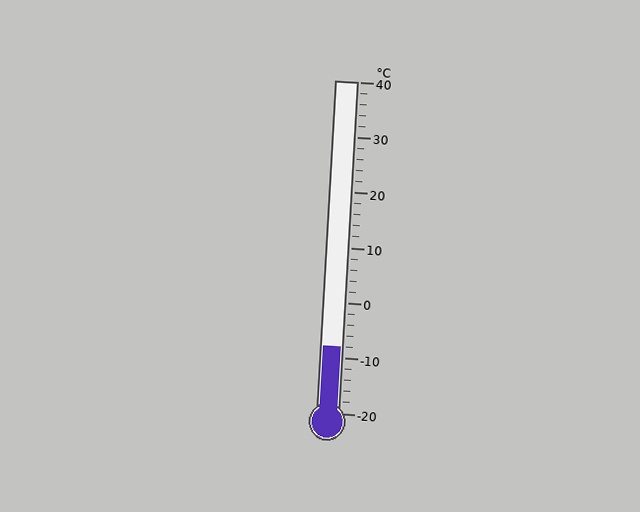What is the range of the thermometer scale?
The thermometer scale ranges from -20°C to 40°C.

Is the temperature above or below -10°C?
The temperature is above -10°C.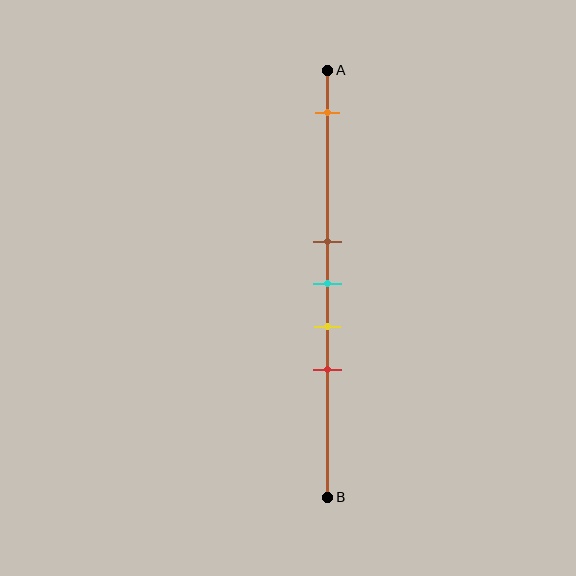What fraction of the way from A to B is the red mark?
The red mark is approximately 70% (0.7) of the way from A to B.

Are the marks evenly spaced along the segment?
No, the marks are not evenly spaced.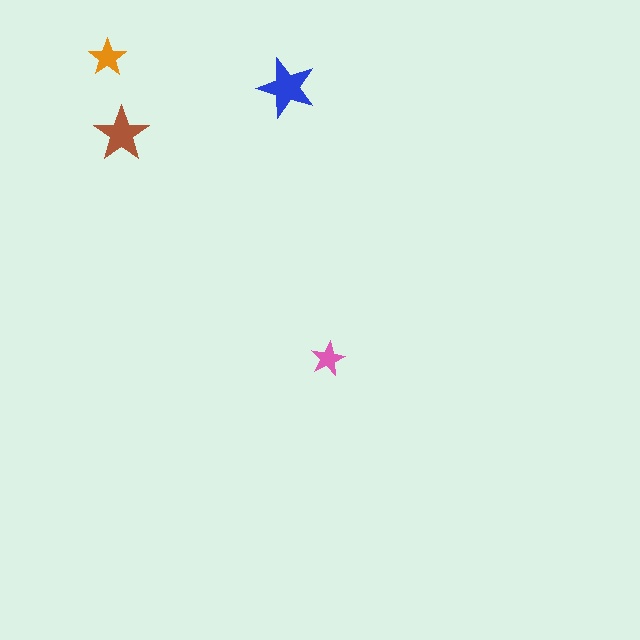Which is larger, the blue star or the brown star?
The blue one.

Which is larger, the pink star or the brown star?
The brown one.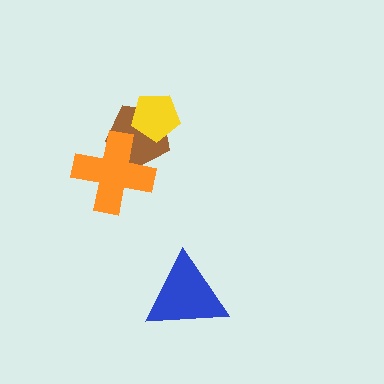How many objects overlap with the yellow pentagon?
1 object overlaps with the yellow pentagon.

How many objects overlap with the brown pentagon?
2 objects overlap with the brown pentagon.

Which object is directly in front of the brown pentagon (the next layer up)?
The yellow pentagon is directly in front of the brown pentagon.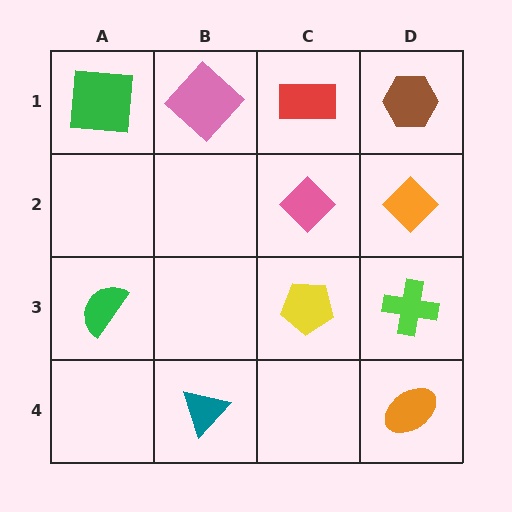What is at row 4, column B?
A teal triangle.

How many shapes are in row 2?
2 shapes.